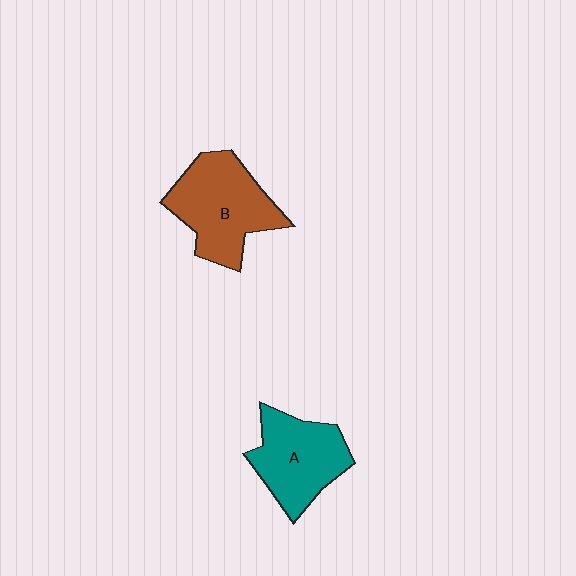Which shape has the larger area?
Shape B (brown).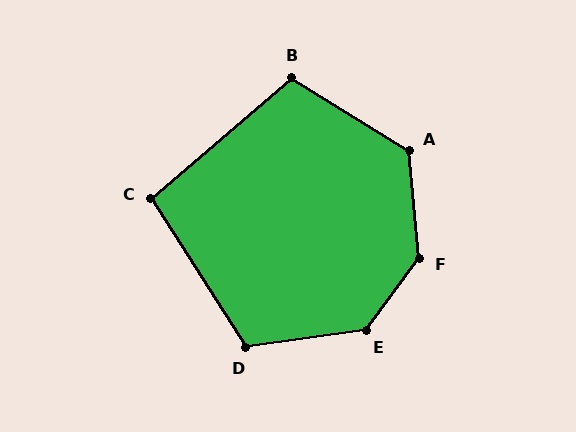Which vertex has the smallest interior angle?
C, at approximately 98 degrees.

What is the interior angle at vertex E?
Approximately 135 degrees (obtuse).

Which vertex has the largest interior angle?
F, at approximately 138 degrees.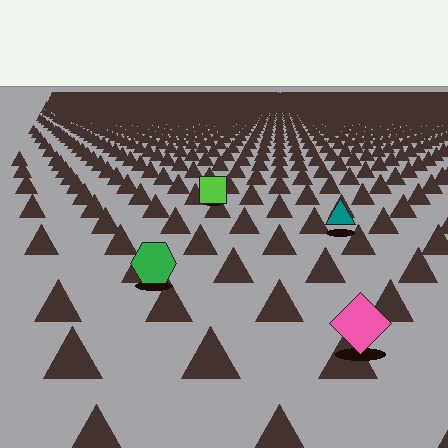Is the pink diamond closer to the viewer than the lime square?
Yes. The pink diamond is closer — you can tell from the texture gradient: the ground texture is coarser near it.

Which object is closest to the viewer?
The pink diamond is closest. The texture marks near it are larger and more spread out.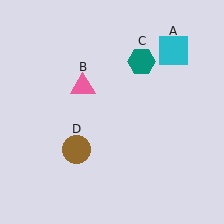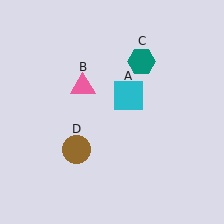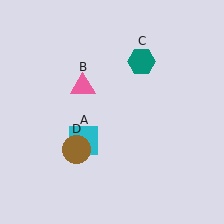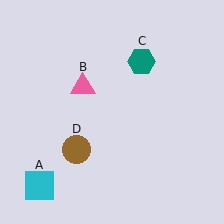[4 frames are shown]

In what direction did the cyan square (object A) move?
The cyan square (object A) moved down and to the left.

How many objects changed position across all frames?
1 object changed position: cyan square (object A).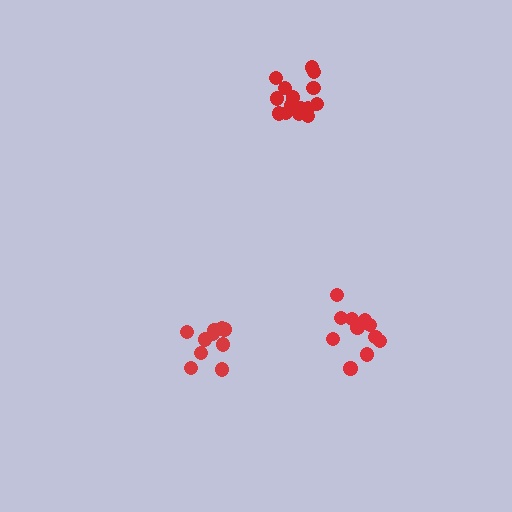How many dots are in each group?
Group 1: 11 dots, Group 2: 10 dots, Group 3: 15 dots (36 total).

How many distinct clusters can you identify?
There are 3 distinct clusters.